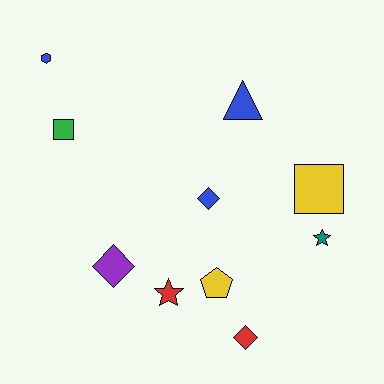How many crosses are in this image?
There are no crosses.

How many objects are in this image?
There are 10 objects.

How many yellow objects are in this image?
There are 2 yellow objects.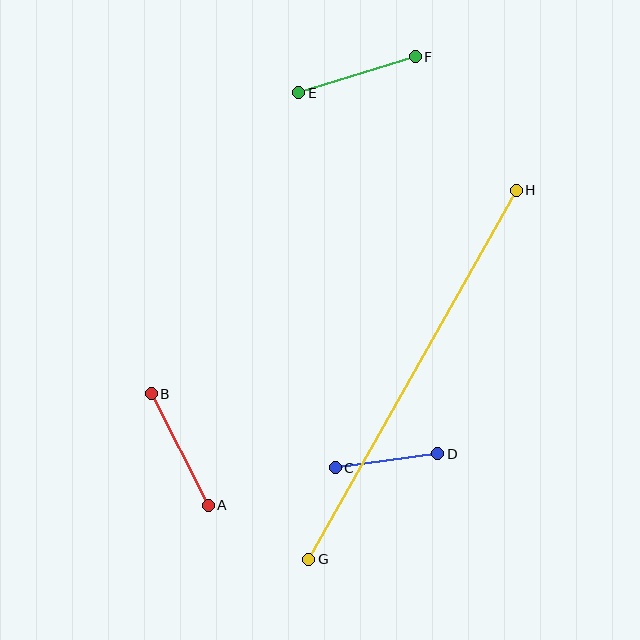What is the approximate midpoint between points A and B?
The midpoint is at approximately (180, 450) pixels.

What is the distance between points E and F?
The distance is approximately 122 pixels.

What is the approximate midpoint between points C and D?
The midpoint is at approximately (386, 461) pixels.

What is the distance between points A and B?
The distance is approximately 125 pixels.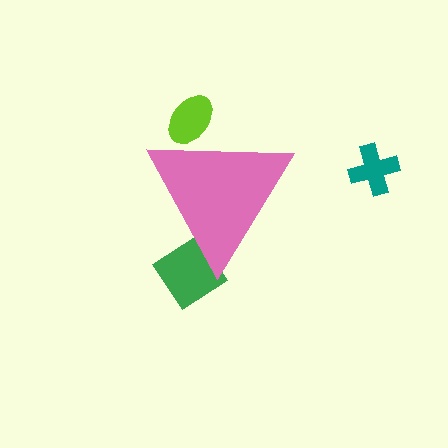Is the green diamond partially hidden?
Yes, the green diamond is partially hidden behind the pink triangle.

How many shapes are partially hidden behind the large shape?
2 shapes are partially hidden.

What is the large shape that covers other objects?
A pink triangle.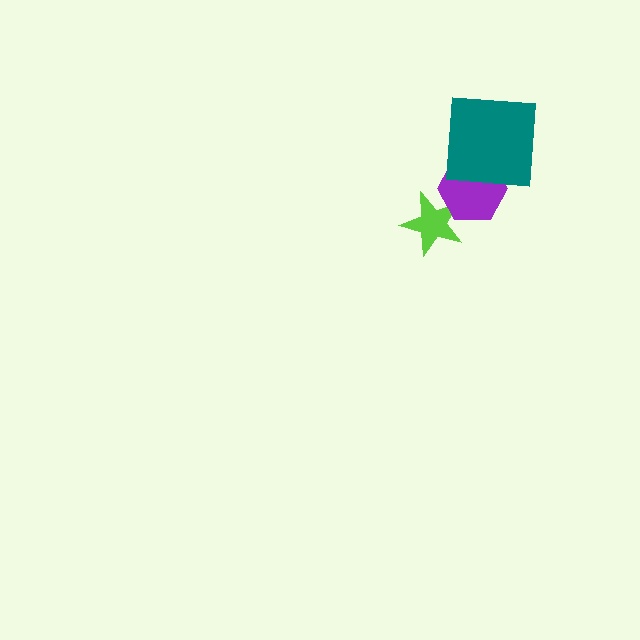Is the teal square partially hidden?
No, no other shape covers it.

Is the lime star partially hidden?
Yes, it is partially covered by another shape.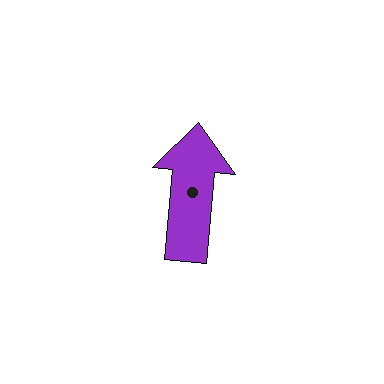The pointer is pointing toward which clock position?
Roughly 12 o'clock.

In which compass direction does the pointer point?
North.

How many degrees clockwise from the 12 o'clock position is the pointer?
Approximately 5 degrees.